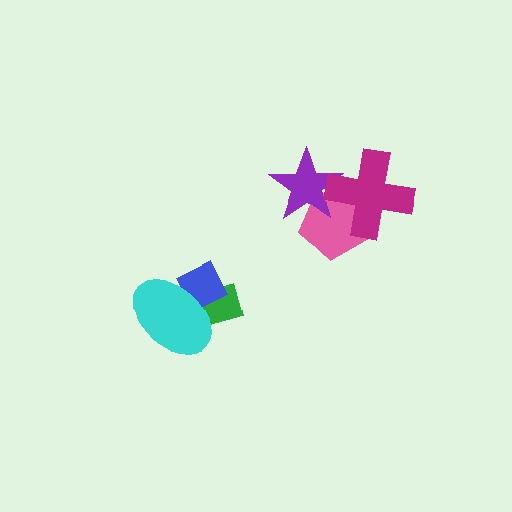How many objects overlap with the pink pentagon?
2 objects overlap with the pink pentagon.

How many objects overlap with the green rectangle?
2 objects overlap with the green rectangle.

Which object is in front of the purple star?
The magenta cross is in front of the purple star.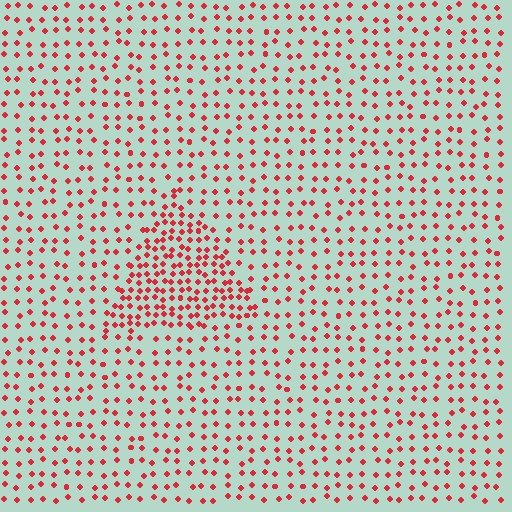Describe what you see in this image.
The image contains small red elements arranged at two different densities. A triangle-shaped region is visible where the elements are more densely packed than the surrounding area.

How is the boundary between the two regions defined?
The boundary is defined by a change in element density (approximately 2.1x ratio). All elements are the same color, size, and shape.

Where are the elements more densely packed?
The elements are more densely packed inside the triangle boundary.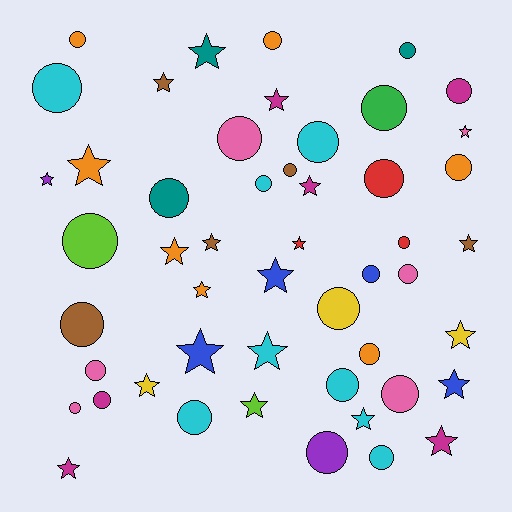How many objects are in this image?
There are 50 objects.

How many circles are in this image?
There are 28 circles.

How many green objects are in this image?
There is 1 green object.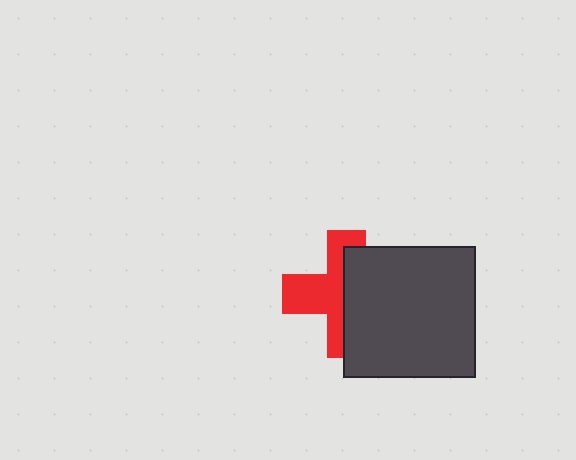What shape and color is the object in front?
The object in front is a dark gray square.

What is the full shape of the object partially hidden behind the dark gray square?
The partially hidden object is a red cross.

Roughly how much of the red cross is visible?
About half of it is visible (roughly 50%).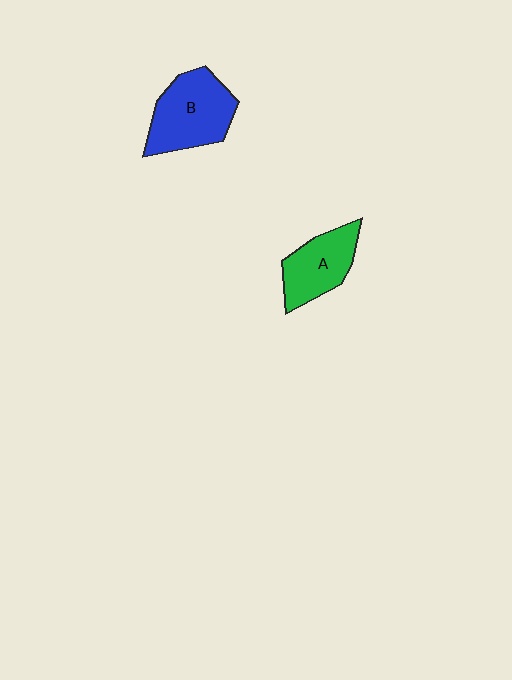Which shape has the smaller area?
Shape A (green).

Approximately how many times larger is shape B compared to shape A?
Approximately 1.3 times.